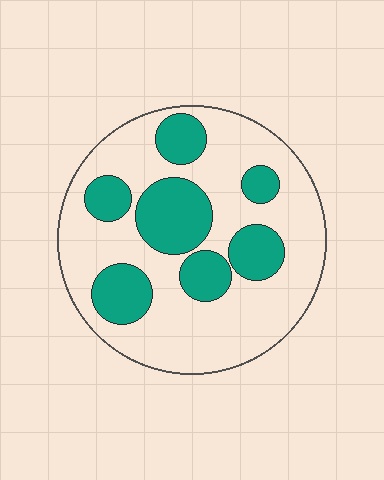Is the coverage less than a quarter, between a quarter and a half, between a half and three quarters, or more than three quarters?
Between a quarter and a half.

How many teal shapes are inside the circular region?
7.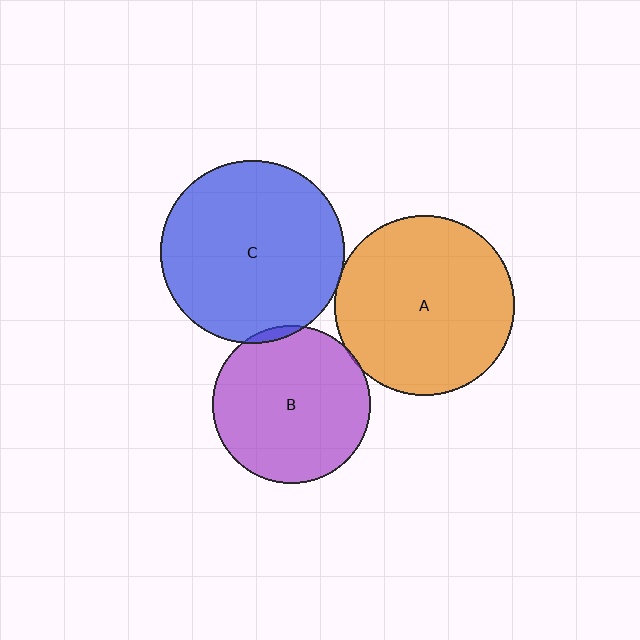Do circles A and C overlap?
Yes.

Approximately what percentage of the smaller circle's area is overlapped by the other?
Approximately 5%.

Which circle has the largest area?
Circle C (blue).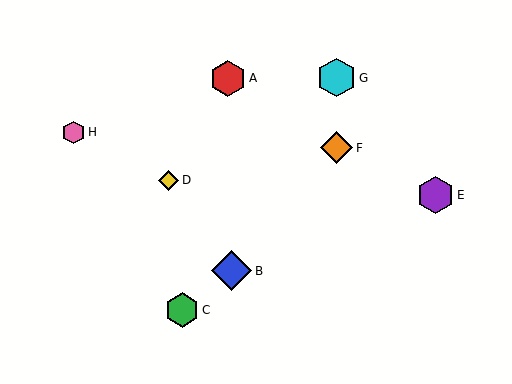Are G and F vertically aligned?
Yes, both are at x≈336.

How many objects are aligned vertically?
2 objects (F, G) are aligned vertically.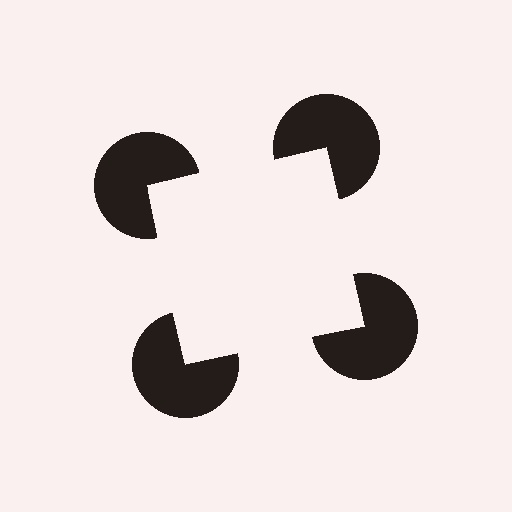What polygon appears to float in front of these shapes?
An illusory square — its edges are inferred from the aligned wedge cuts in the pac-man discs, not physically drawn.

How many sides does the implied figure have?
4 sides.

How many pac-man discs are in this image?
There are 4 — one at each vertex of the illusory square.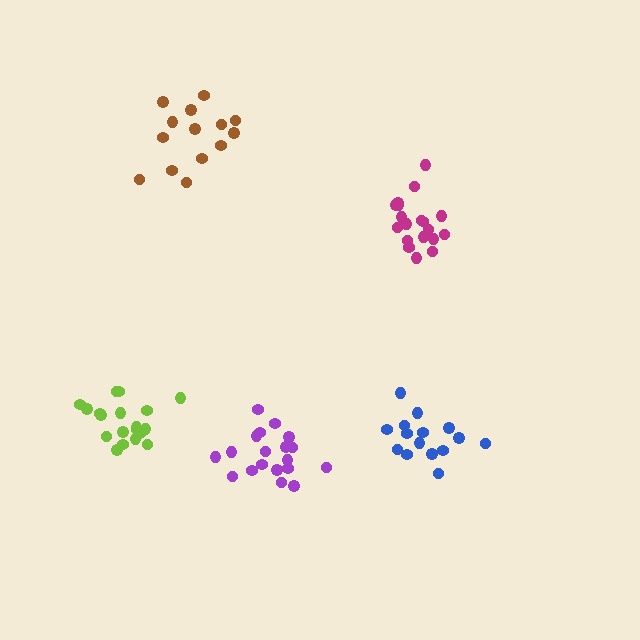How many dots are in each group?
Group 1: 14 dots, Group 2: 15 dots, Group 3: 19 dots, Group 4: 19 dots, Group 5: 19 dots (86 total).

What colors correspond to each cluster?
The clusters are colored: brown, blue, magenta, purple, lime.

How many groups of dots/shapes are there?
There are 5 groups.